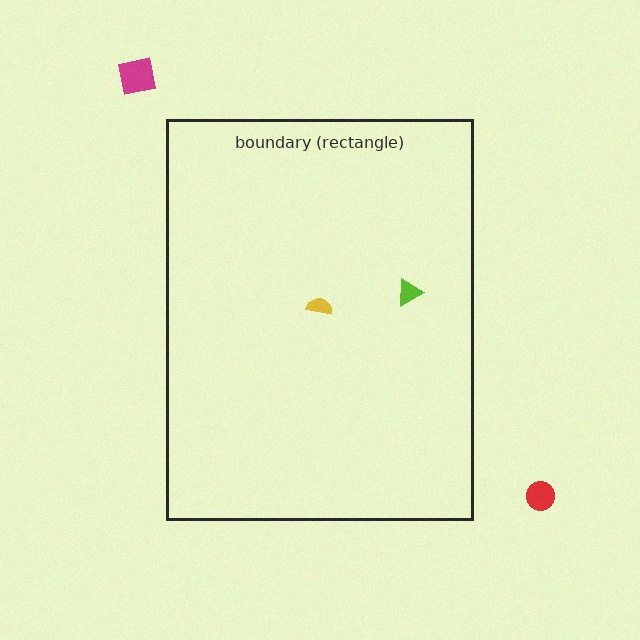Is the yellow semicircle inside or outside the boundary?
Inside.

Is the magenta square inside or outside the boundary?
Outside.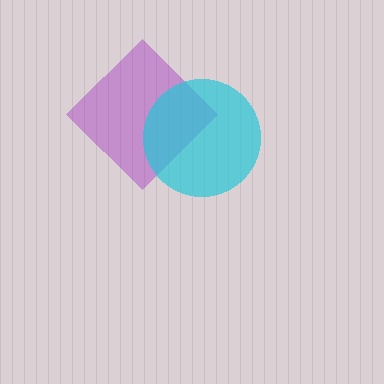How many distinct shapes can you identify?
There are 2 distinct shapes: a purple diamond, a cyan circle.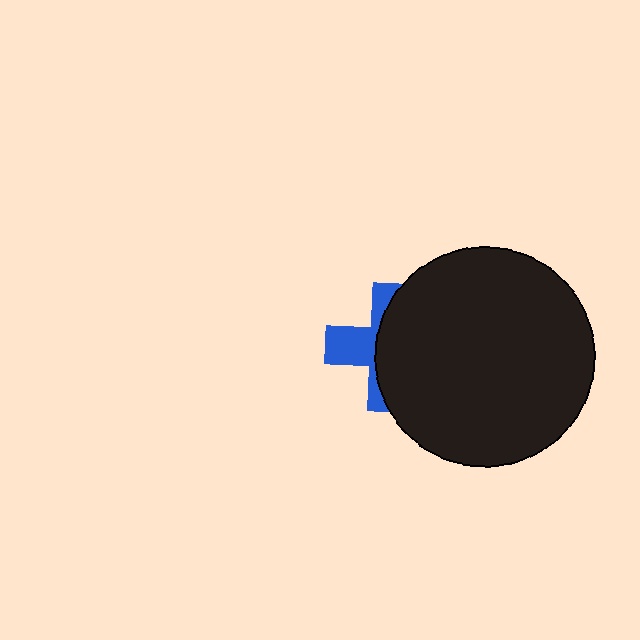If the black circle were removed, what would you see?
You would see the complete blue cross.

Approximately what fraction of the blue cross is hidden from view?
Roughly 63% of the blue cross is hidden behind the black circle.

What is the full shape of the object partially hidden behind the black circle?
The partially hidden object is a blue cross.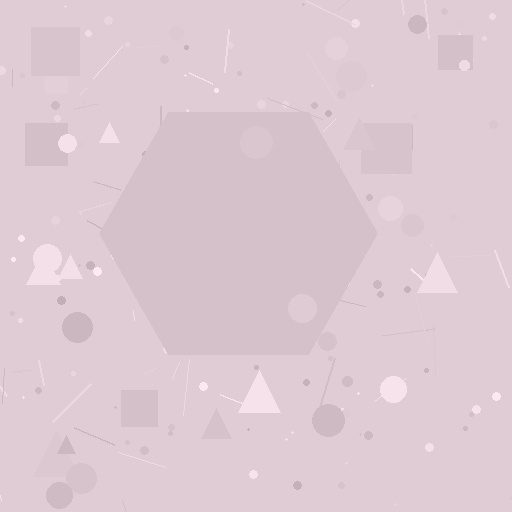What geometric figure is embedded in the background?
A hexagon is embedded in the background.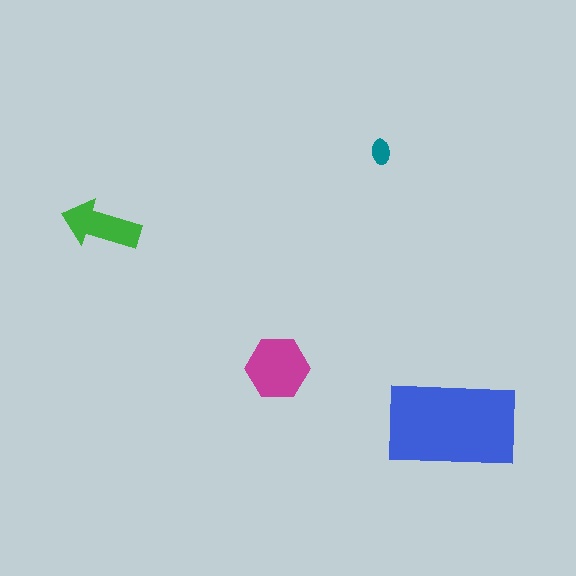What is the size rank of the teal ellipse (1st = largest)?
4th.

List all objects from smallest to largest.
The teal ellipse, the green arrow, the magenta hexagon, the blue rectangle.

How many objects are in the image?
There are 4 objects in the image.